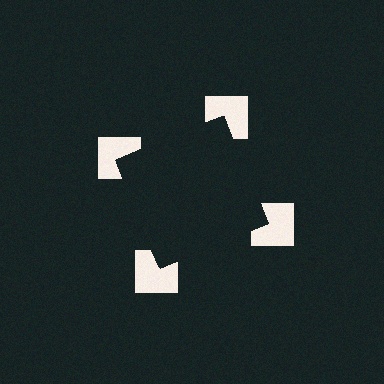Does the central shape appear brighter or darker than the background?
It typically appears slightly darker than the background, even though no actual brightness change is drawn.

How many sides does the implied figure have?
4 sides.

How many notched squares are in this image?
There are 4 — one at each vertex of the illusory square.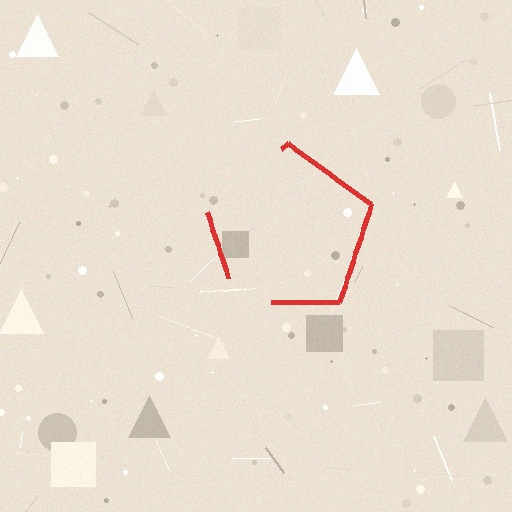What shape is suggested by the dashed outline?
The dashed outline suggests a pentagon.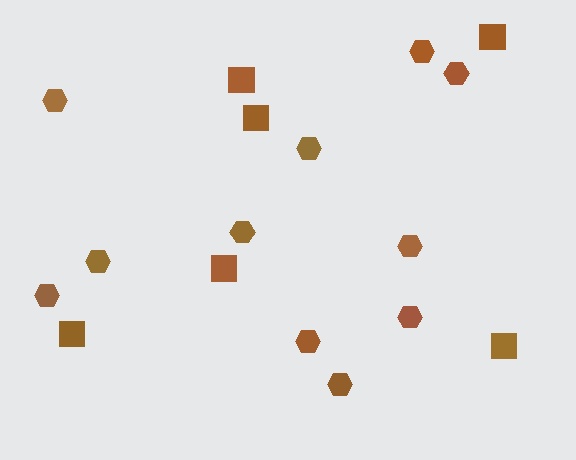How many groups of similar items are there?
There are 2 groups: one group of hexagons (11) and one group of squares (6).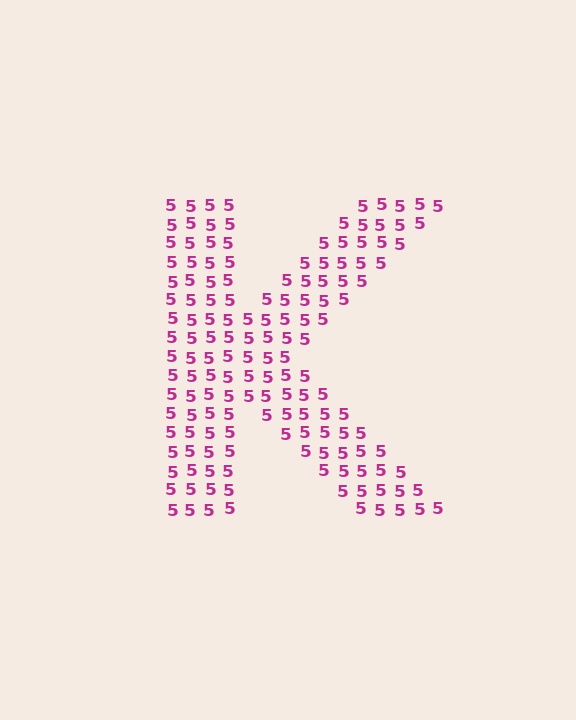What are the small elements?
The small elements are digit 5's.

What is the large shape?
The large shape is the letter K.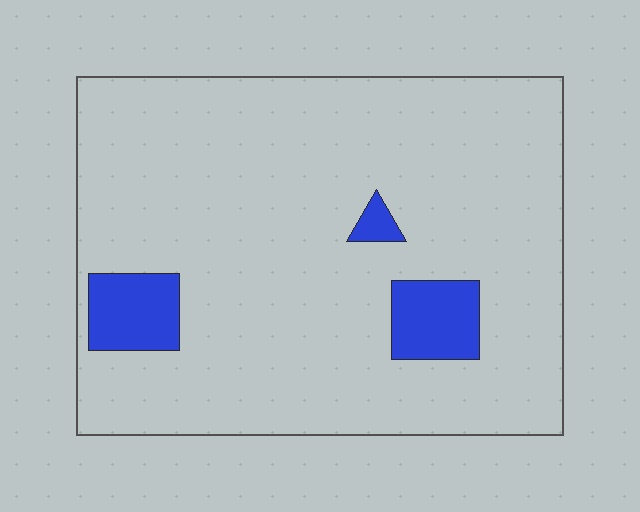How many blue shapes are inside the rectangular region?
3.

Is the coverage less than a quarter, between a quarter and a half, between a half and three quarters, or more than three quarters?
Less than a quarter.